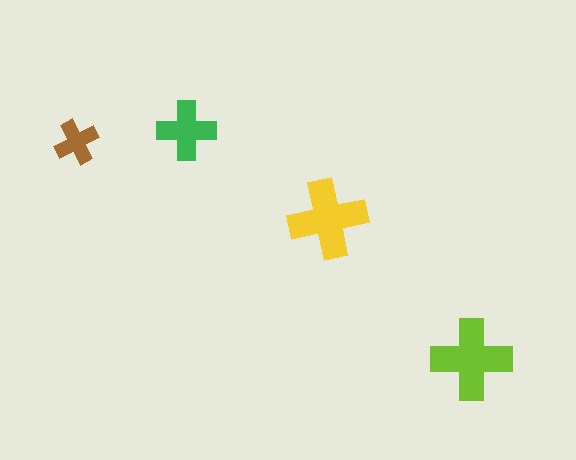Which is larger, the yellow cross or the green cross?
The yellow one.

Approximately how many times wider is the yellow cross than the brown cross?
About 2 times wider.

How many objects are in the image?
There are 4 objects in the image.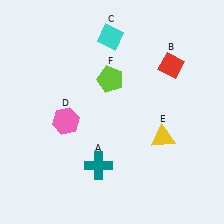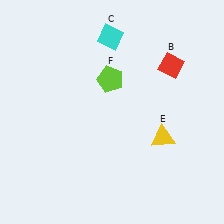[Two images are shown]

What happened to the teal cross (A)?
The teal cross (A) was removed in Image 2. It was in the bottom-left area of Image 1.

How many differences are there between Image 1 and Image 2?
There are 2 differences between the two images.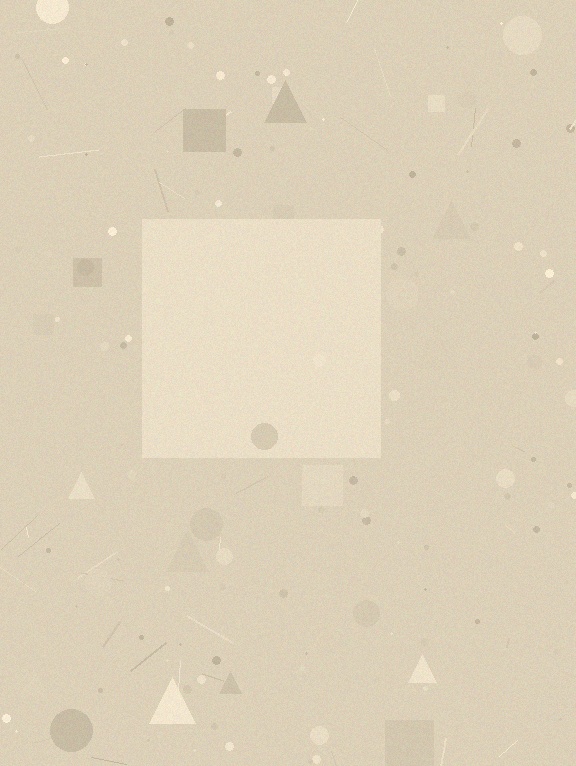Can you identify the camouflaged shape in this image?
The camouflaged shape is a square.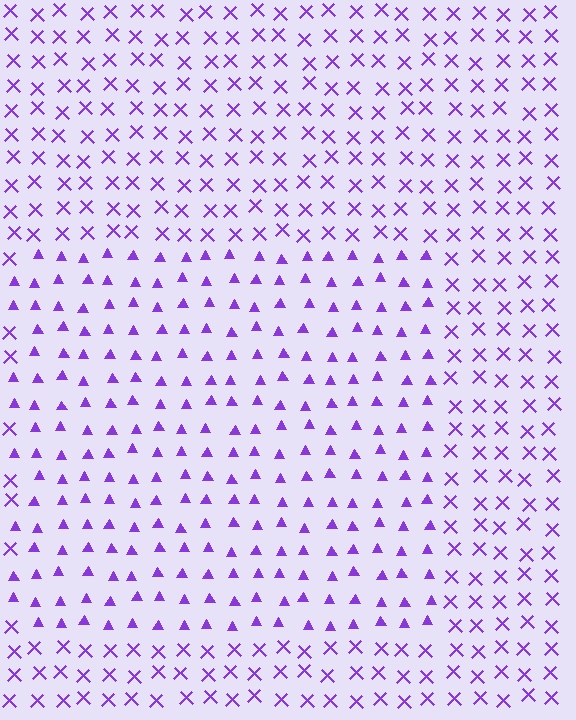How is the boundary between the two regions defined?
The boundary is defined by a change in element shape: triangles inside vs. X marks outside. All elements share the same color and spacing.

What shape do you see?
I see a rectangle.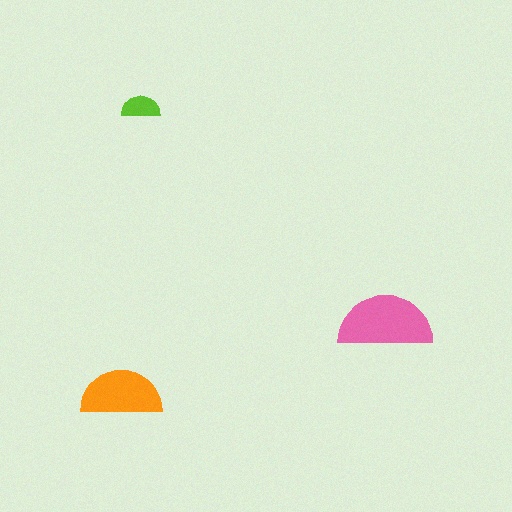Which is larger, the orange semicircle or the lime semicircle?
The orange one.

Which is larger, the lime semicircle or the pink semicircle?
The pink one.